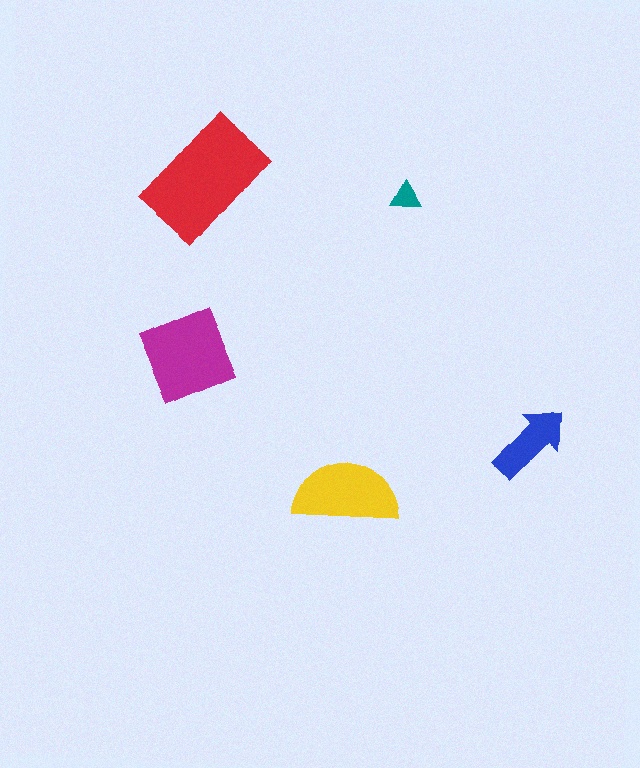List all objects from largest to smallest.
The red rectangle, the magenta diamond, the yellow semicircle, the blue arrow, the teal triangle.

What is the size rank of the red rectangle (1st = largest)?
1st.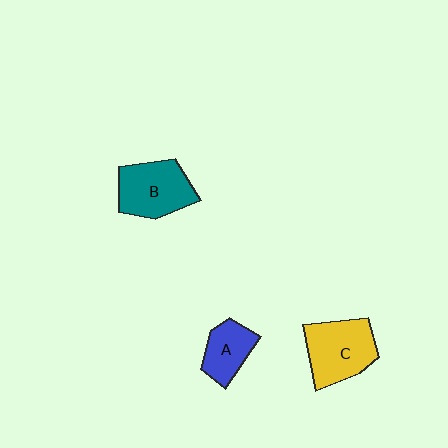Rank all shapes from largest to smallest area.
From largest to smallest: C (yellow), B (teal), A (blue).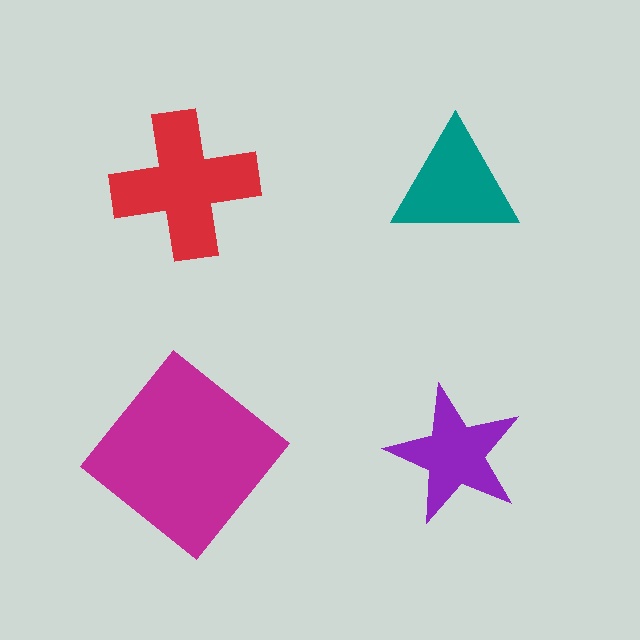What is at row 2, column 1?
A magenta diamond.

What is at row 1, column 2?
A teal triangle.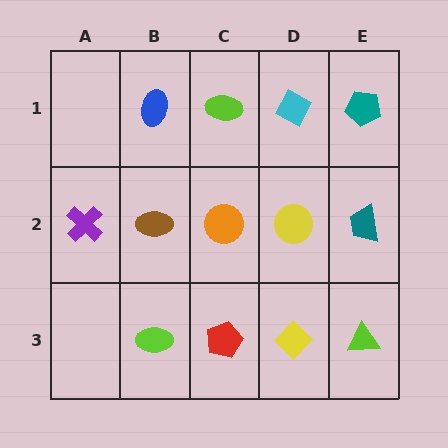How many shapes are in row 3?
4 shapes.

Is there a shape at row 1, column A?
No, that cell is empty.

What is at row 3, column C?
A red pentagon.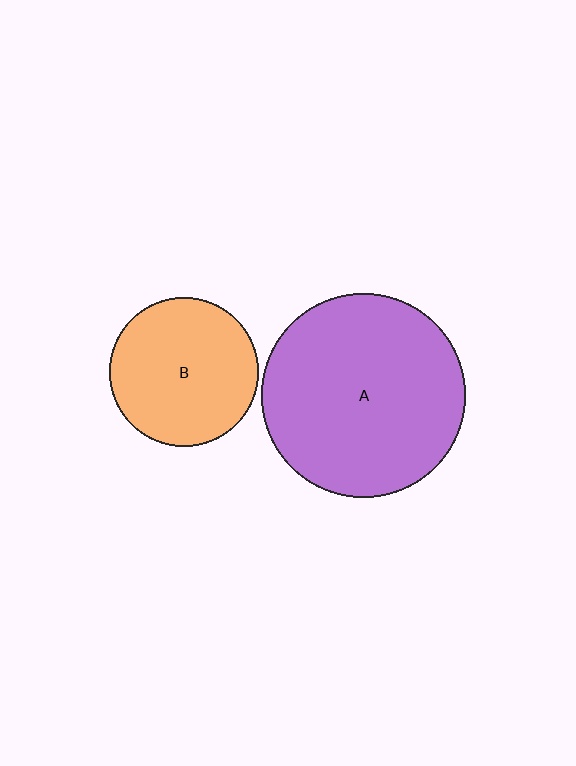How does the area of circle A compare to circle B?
Approximately 1.9 times.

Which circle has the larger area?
Circle A (purple).